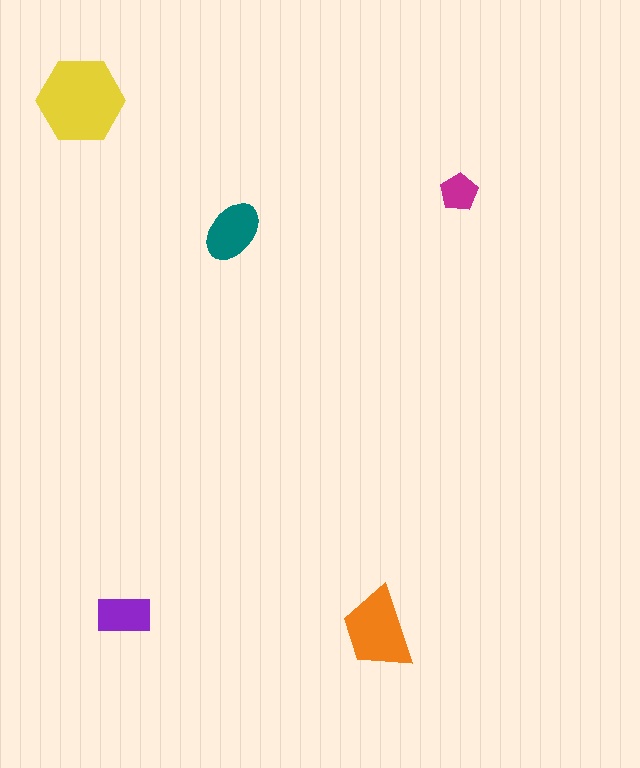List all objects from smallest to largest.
The magenta pentagon, the purple rectangle, the teal ellipse, the orange trapezoid, the yellow hexagon.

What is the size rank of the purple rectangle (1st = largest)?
4th.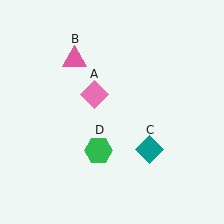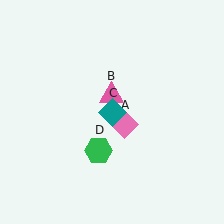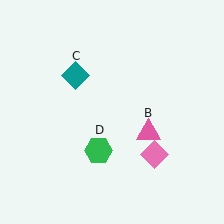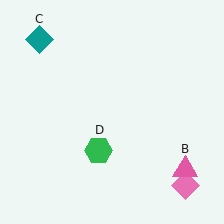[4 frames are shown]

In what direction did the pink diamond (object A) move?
The pink diamond (object A) moved down and to the right.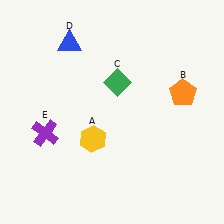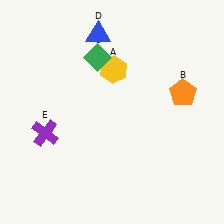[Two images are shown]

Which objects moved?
The objects that moved are: the yellow hexagon (A), the green diamond (C), the blue triangle (D).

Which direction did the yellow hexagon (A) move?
The yellow hexagon (A) moved up.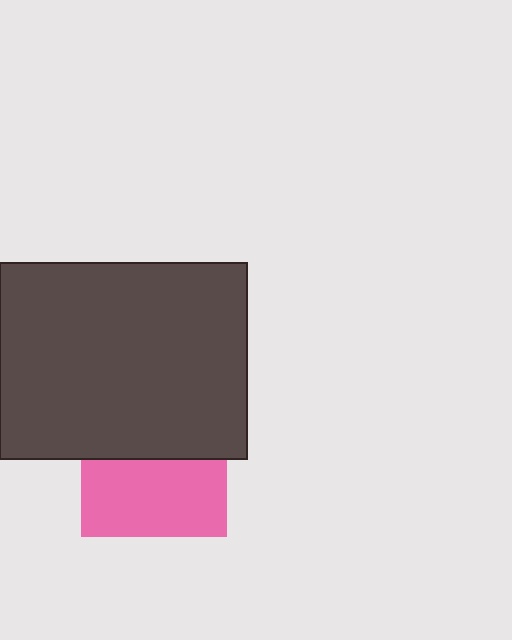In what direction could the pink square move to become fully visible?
The pink square could move down. That would shift it out from behind the dark gray rectangle entirely.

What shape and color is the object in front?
The object in front is a dark gray rectangle.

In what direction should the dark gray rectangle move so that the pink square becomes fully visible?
The dark gray rectangle should move up. That is the shortest direction to clear the overlap and leave the pink square fully visible.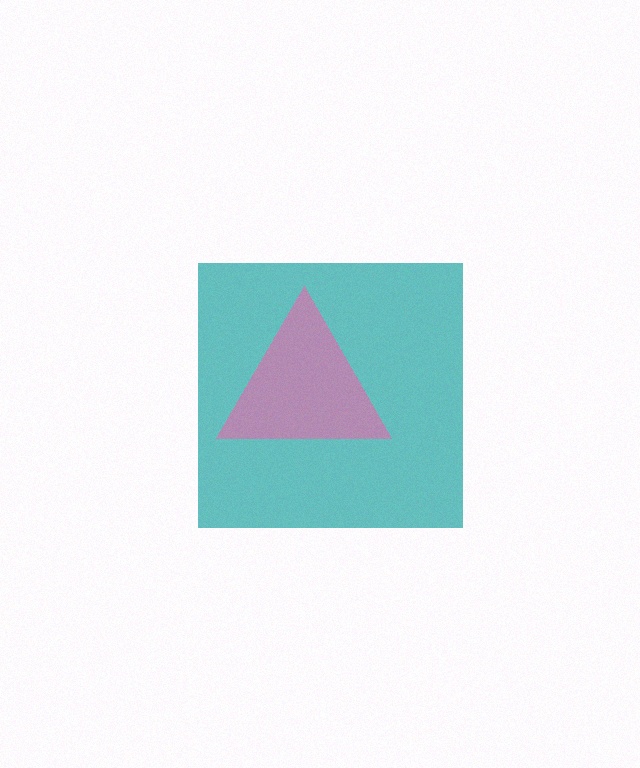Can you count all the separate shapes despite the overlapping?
Yes, there are 2 separate shapes.